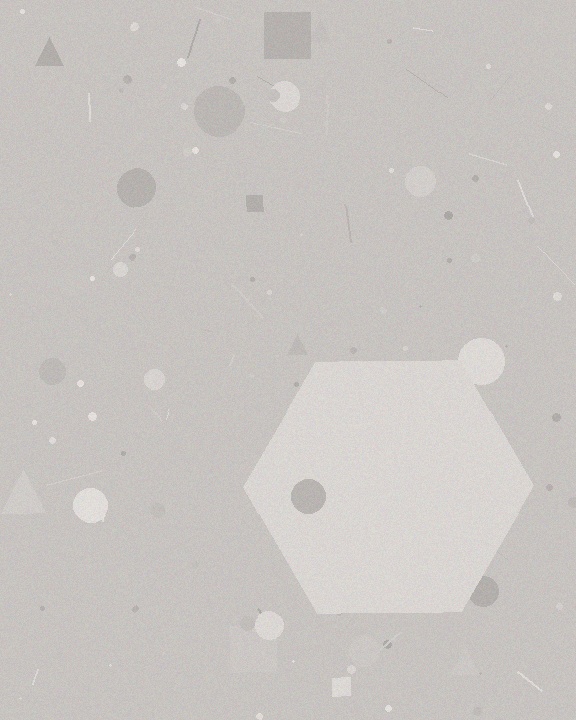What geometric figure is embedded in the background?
A hexagon is embedded in the background.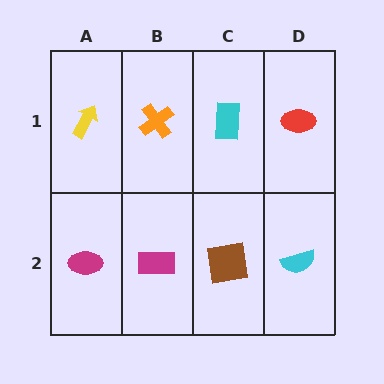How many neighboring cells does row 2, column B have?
3.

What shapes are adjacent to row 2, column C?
A cyan rectangle (row 1, column C), a magenta rectangle (row 2, column B), a cyan semicircle (row 2, column D).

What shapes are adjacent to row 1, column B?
A magenta rectangle (row 2, column B), a yellow arrow (row 1, column A), a cyan rectangle (row 1, column C).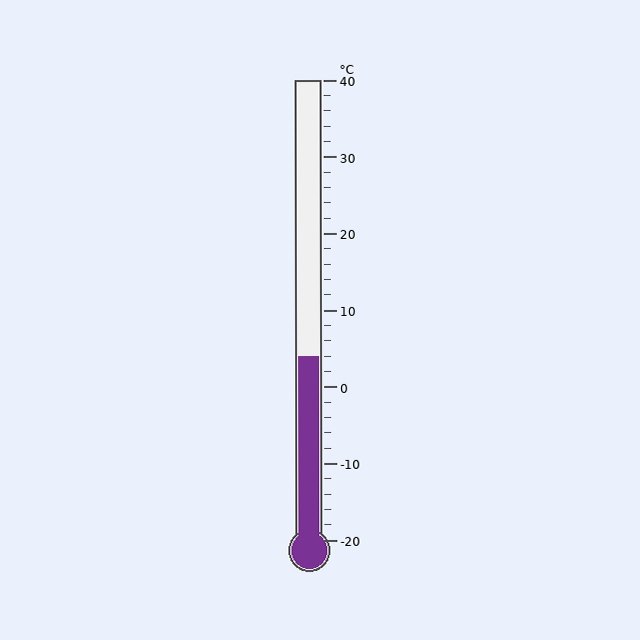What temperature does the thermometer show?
The thermometer shows approximately 4°C.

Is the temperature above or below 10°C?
The temperature is below 10°C.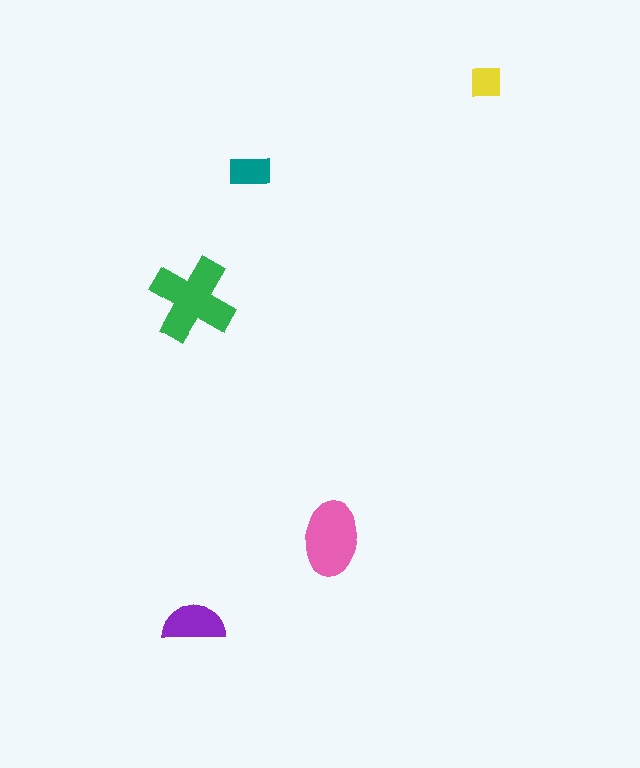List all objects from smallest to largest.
The yellow square, the teal rectangle, the purple semicircle, the pink ellipse, the green cross.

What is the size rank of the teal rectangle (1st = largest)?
4th.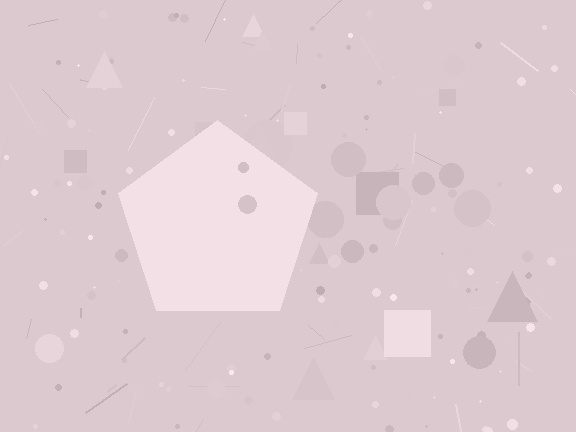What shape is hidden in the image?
A pentagon is hidden in the image.